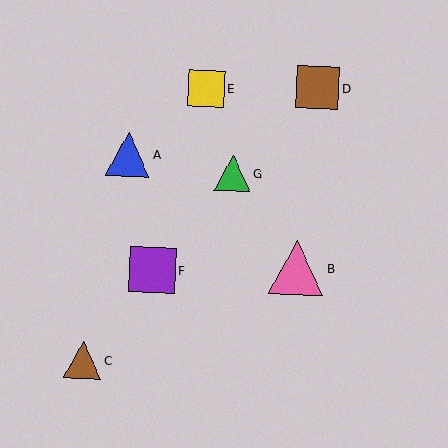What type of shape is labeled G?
Shape G is a green triangle.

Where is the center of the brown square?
The center of the brown square is at (318, 88).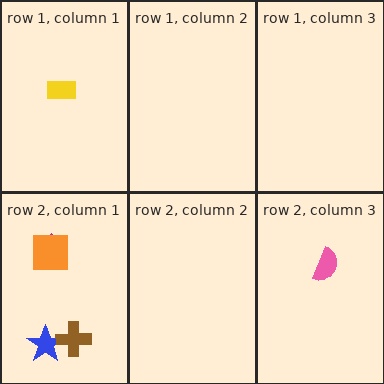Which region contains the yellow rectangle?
The row 1, column 1 region.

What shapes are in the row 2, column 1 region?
The blue star, the magenta triangle, the orange square, the brown cross.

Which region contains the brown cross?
The row 2, column 1 region.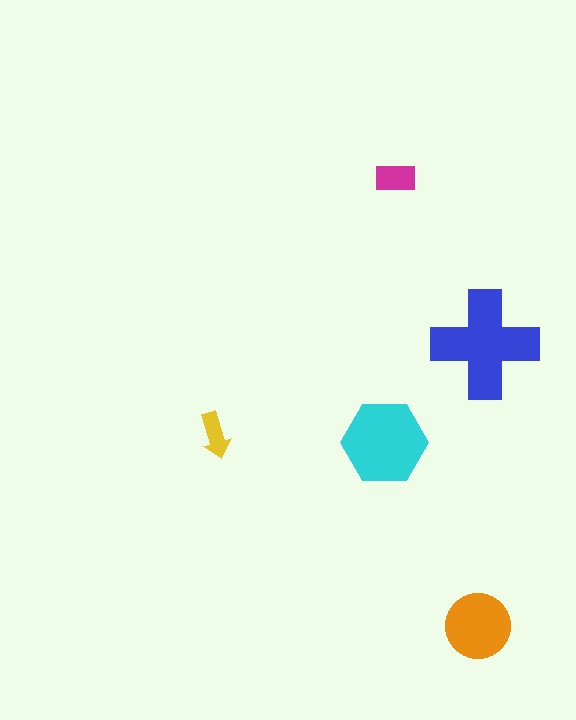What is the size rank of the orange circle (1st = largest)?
3rd.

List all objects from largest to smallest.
The blue cross, the cyan hexagon, the orange circle, the magenta rectangle, the yellow arrow.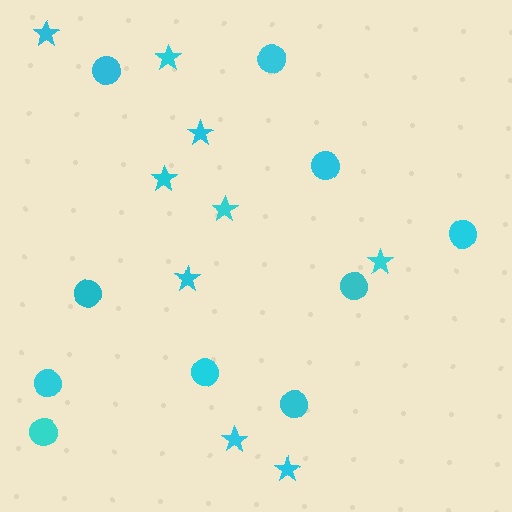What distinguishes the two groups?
There are 2 groups: one group of circles (10) and one group of stars (9).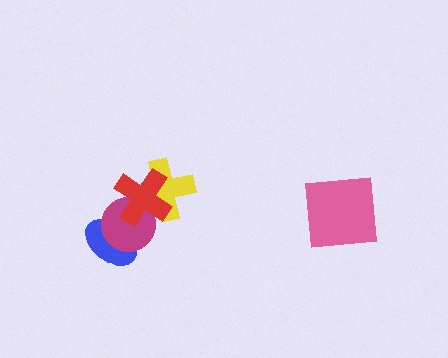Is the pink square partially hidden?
No, no other shape covers it.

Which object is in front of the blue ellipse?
The magenta circle is in front of the blue ellipse.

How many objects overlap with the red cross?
2 objects overlap with the red cross.